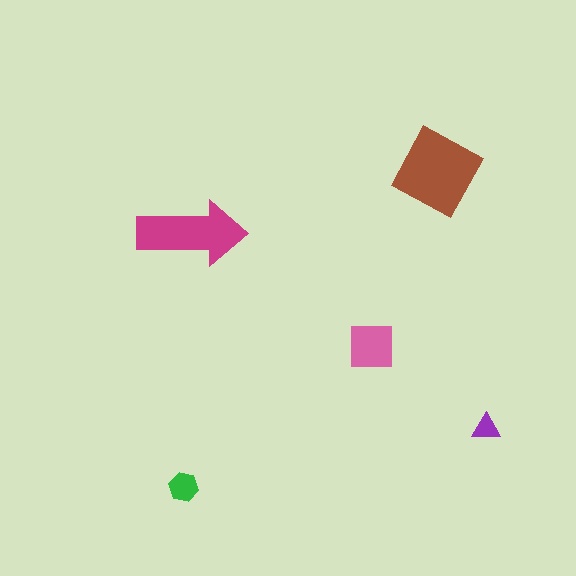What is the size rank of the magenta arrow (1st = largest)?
2nd.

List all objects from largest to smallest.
The brown diamond, the magenta arrow, the pink square, the green hexagon, the purple triangle.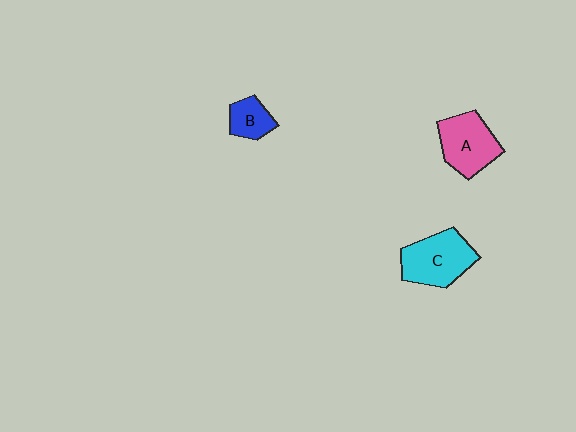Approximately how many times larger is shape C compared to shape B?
Approximately 2.1 times.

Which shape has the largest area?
Shape C (cyan).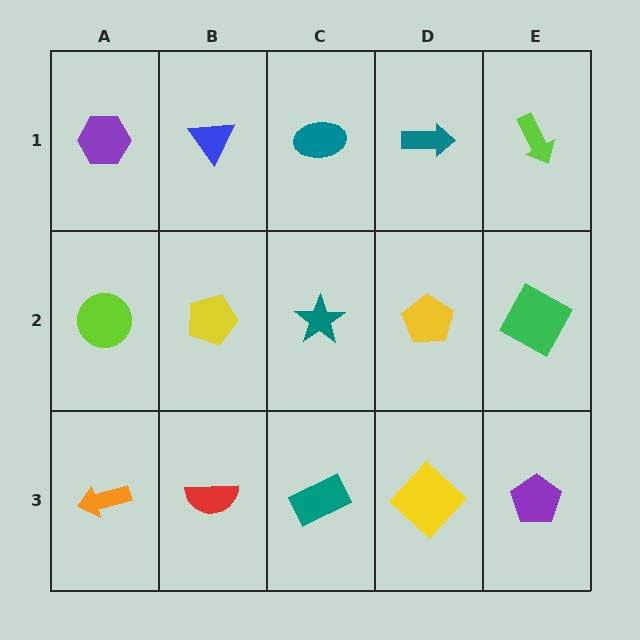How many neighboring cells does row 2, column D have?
4.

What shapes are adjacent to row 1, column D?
A yellow pentagon (row 2, column D), a teal ellipse (row 1, column C), a lime arrow (row 1, column E).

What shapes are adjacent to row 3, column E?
A green square (row 2, column E), a yellow diamond (row 3, column D).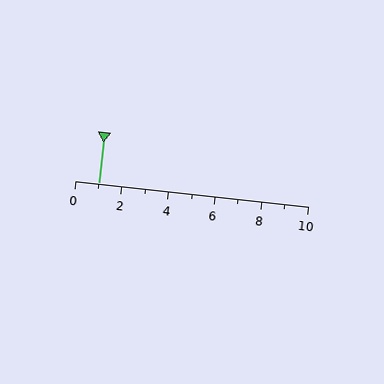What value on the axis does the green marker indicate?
The marker indicates approximately 1.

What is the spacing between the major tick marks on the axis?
The major ticks are spaced 2 apart.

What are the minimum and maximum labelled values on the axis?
The axis runs from 0 to 10.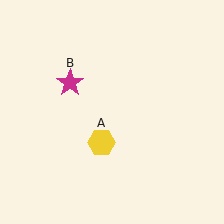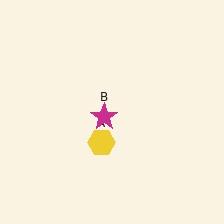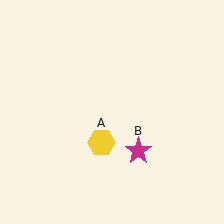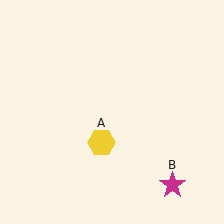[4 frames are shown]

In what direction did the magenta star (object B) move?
The magenta star (object B) moved down and to the right.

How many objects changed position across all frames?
1 object changed position: magenta star (object B).